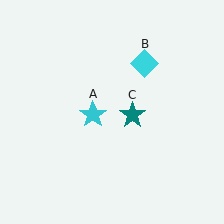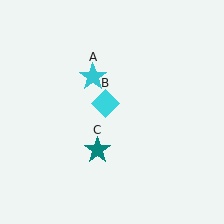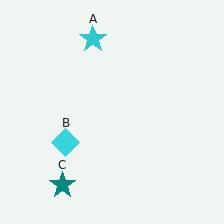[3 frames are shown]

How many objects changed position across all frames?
3 objects changed position: cyan star (object A), cyan diamond (object B), teal star (object C).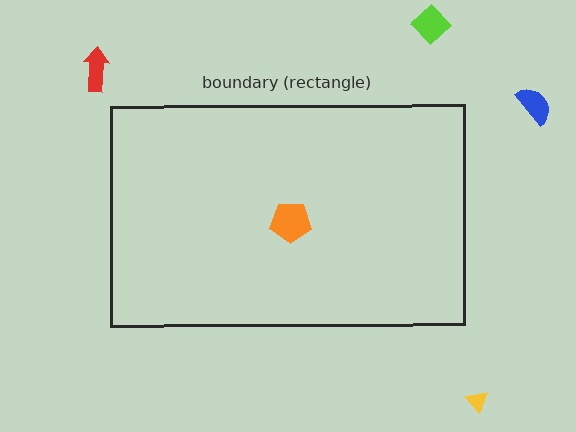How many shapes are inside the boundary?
1 inside, 4 outside.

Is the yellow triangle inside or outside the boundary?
Outside.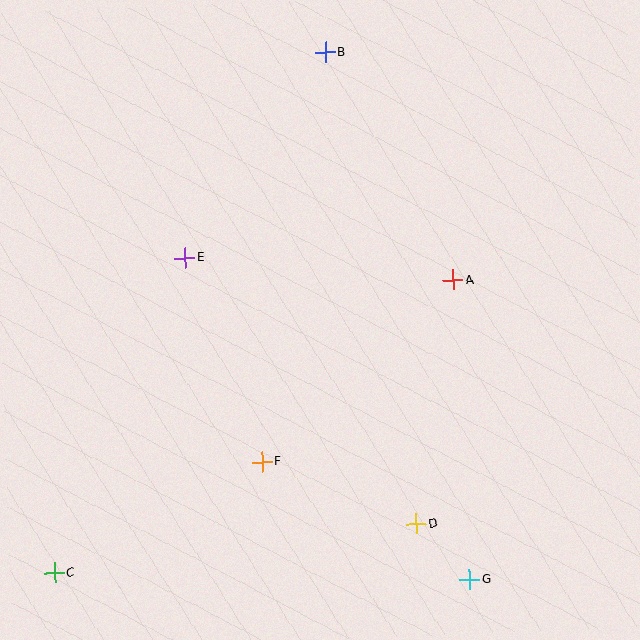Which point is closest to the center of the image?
Point A at (453, 280) is closest to the center.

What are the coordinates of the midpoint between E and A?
The midpoint between E and A is at (319, 269).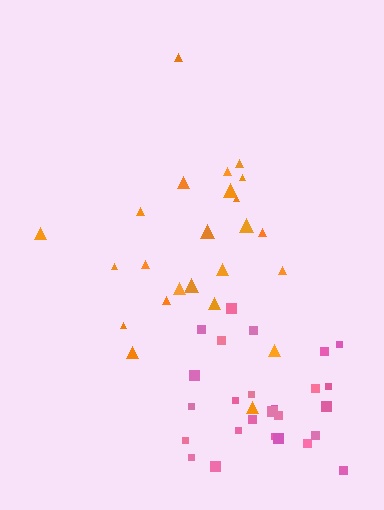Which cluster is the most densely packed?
Pink.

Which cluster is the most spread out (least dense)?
Orange.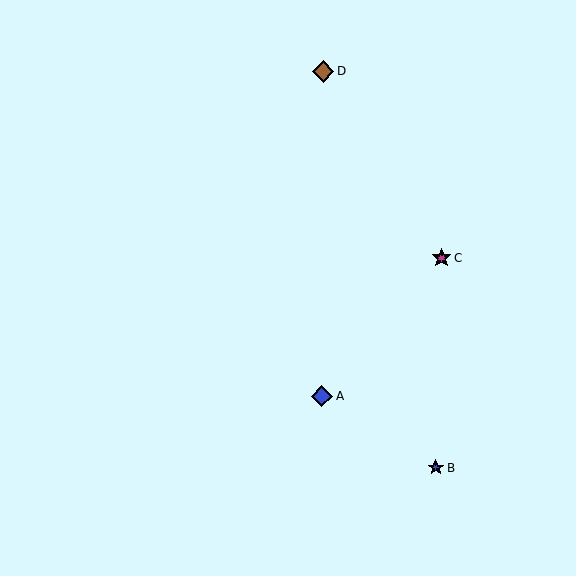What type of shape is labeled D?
Shape D is a brown diamond.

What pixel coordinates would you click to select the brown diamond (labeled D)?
Click at (323, 71) to select the brown diamond D.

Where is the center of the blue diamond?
The center of the blue diamond is at (322, 396).